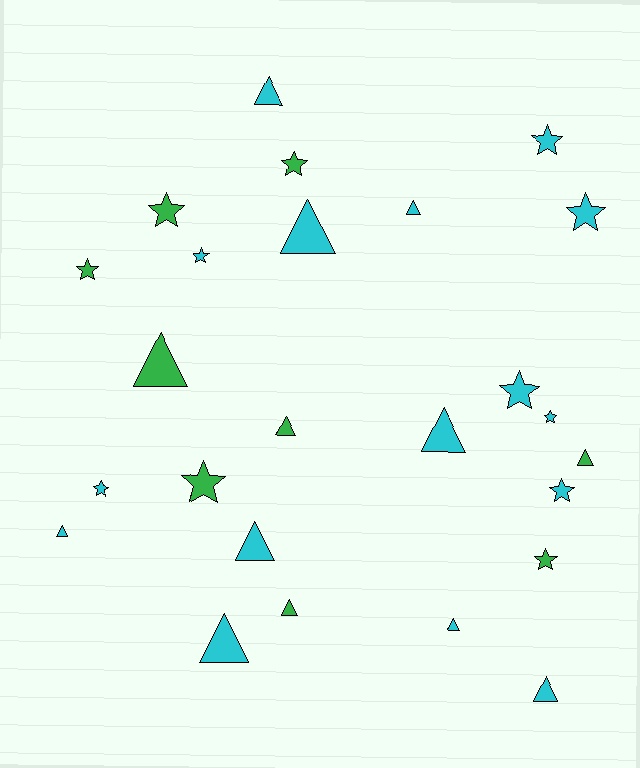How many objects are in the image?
There are 25 objects.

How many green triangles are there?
There are 4 green triangles.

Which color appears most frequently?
Cyan, with 16 objects.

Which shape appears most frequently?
Triangle, with 13 objects.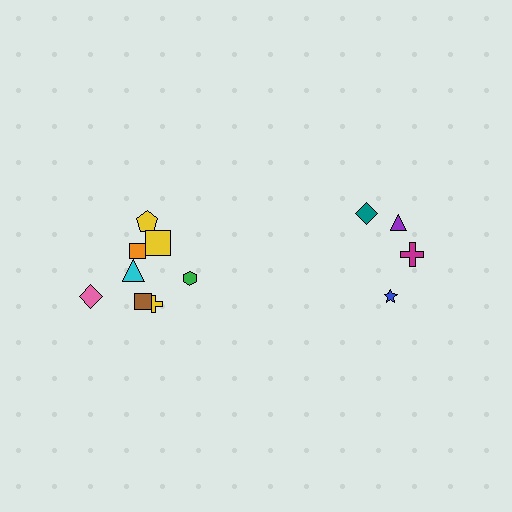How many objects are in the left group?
There are 8 objects.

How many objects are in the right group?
There are 4 objects.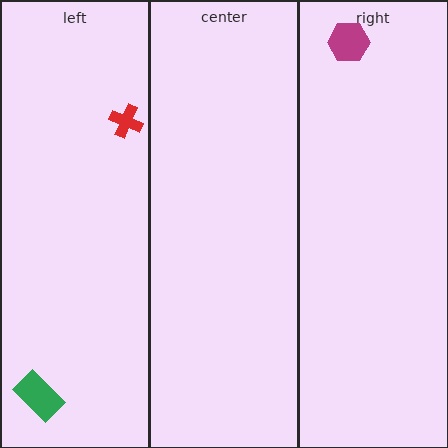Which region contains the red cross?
The left region.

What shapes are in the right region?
The magenta hexagon.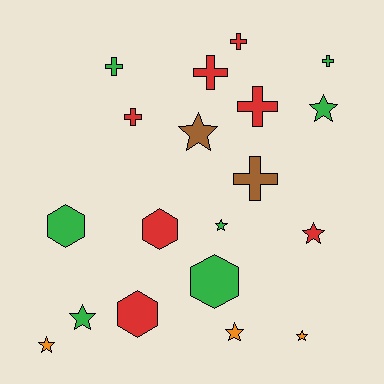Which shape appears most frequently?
Star, with 8 objects.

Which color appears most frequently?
Green, with 7 objects.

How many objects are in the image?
There are 19 objects.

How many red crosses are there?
There are 4 red crosses.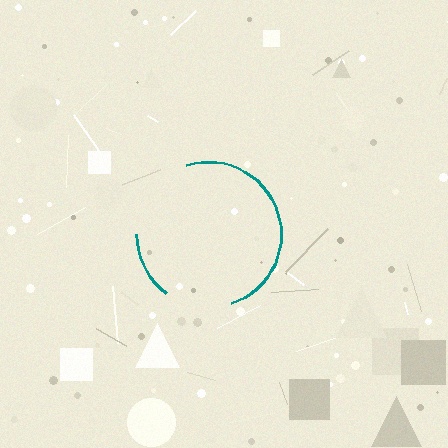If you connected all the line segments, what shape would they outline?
They would outline a circle.